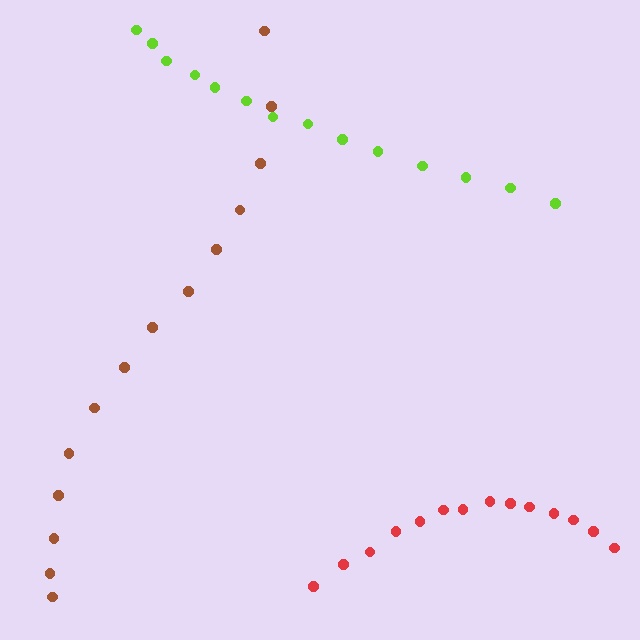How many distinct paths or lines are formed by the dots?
There are 3 distinct paths.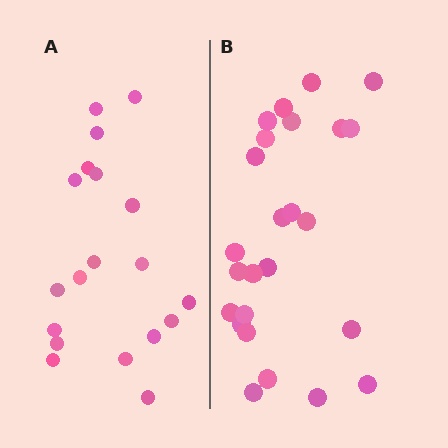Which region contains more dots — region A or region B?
Region B (the right region) has more dots.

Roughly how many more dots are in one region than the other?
Region B has about 6 more dots than region A.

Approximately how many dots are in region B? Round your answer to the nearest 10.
About 20 dots. (The exact count is 25, which rounds to 20.)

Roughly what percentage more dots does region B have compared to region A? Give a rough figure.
About 30% more.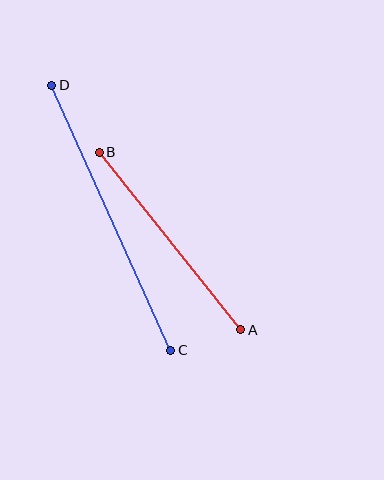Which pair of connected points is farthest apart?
Points C and D are farthest apart.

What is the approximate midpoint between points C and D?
The midpoint is at approximately (111, 218) pixels.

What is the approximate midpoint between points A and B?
The midpoint is at approximately (170, 241) pixels.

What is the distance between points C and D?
The distance is approximately 290 pixels.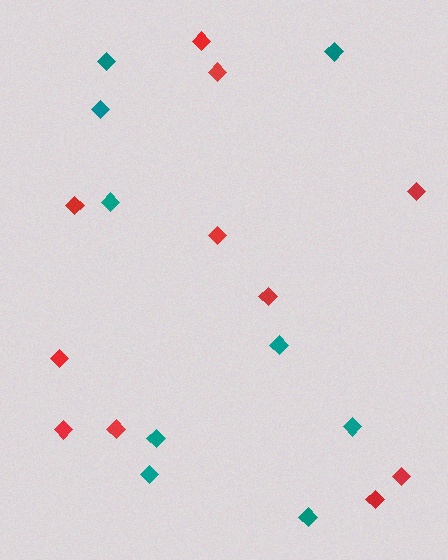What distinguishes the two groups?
There are 2 groups: one group of red diamonds (11) and one group of teal diamonds (9).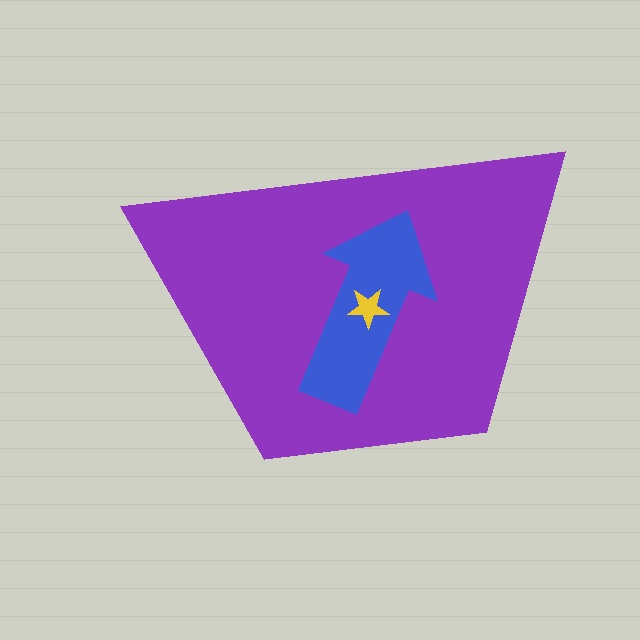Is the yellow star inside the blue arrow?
Yes.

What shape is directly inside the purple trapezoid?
The blue arrow.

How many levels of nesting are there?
3.